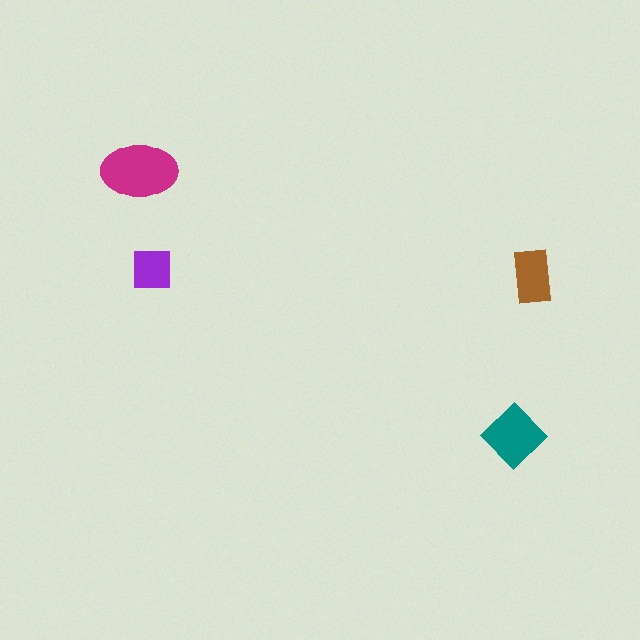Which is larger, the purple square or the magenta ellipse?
The magenta ellipse.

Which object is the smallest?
The purple square.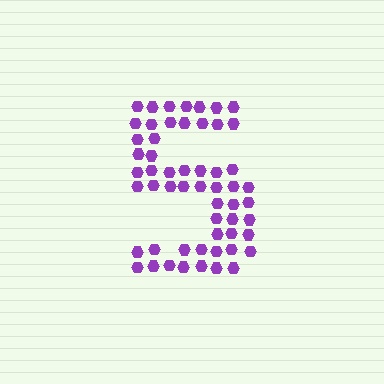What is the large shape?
The large shape is the digit 5.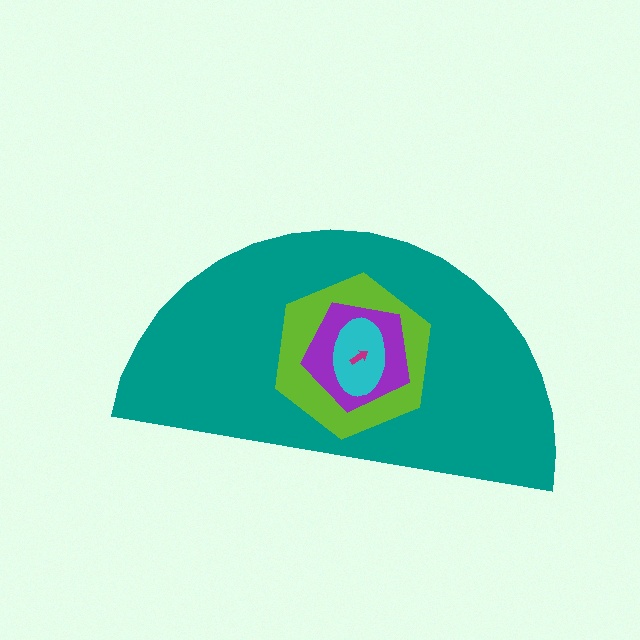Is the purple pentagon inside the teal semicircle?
Yes.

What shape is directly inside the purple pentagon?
The cyan ellipse.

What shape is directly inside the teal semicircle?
The lime hexagon.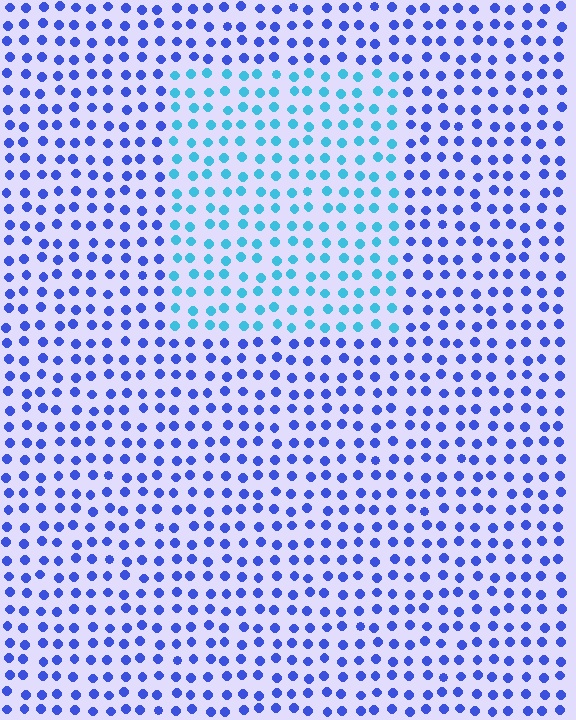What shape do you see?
I see a rectangle.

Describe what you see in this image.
The image is filled with small blue elements in a uniform arrangement. A rectangle-shaped region is visible where the elements are tinted to a slightly different hue, forming a subtle color boundary.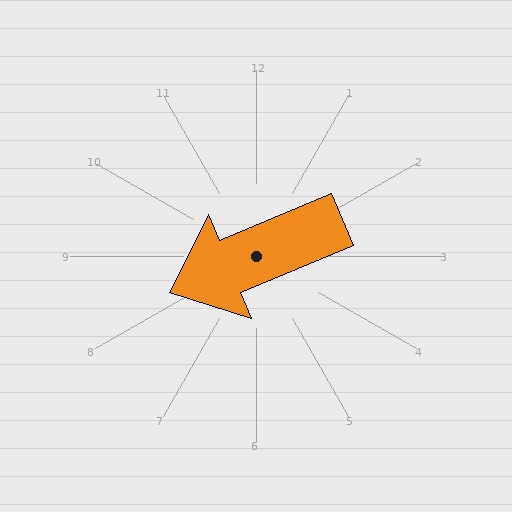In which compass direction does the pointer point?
Southwest.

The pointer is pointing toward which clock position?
Roughly 8 o'clock.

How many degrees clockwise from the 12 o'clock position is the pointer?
Approximately 247 degrees.